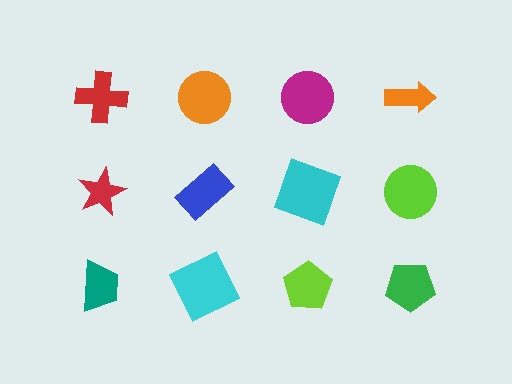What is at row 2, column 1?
A red star.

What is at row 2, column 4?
A lime circle.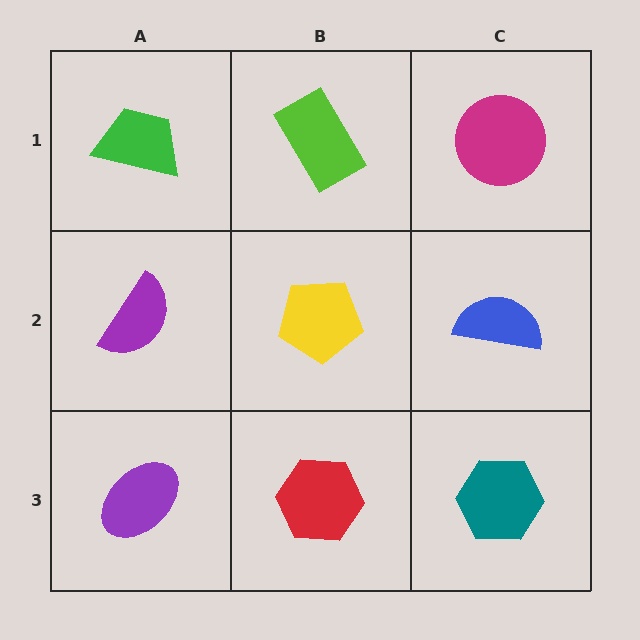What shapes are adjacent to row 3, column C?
A blue semicircle (row 2, column C), a red hexagon (row 3, column B).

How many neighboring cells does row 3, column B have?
3.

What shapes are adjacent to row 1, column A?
A purple semicircle (row 2, column A), a lime rectangle (row 1, column B).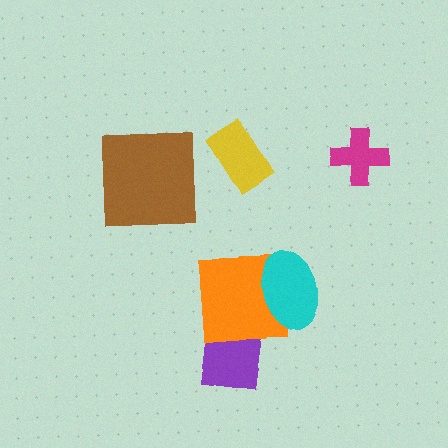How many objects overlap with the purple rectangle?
2 objects overlap with the purple rectangle.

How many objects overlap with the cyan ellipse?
2 objects overlap with the cyan ellipse.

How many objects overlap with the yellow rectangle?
0 objects overlap with the yellow rectangle.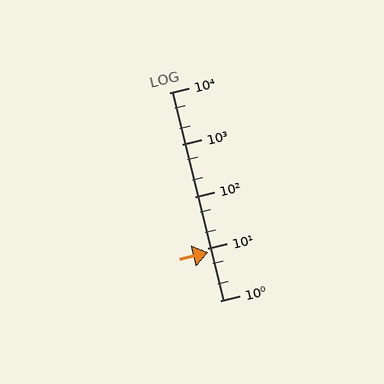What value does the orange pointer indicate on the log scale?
The pointer indicates approximately 8.4.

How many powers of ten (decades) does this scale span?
The scale spans 4 decades, from 1 to 10000.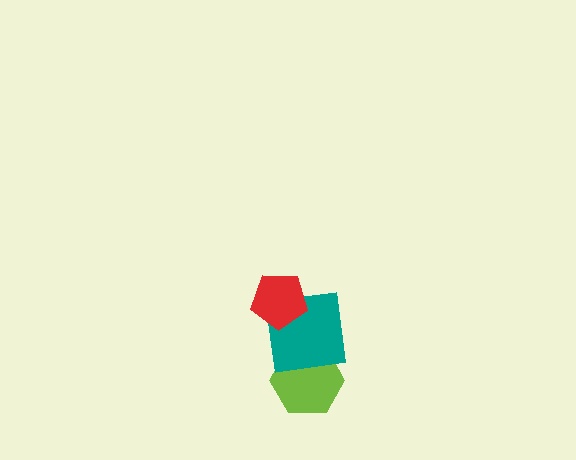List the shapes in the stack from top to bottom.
From top to bottom: the red pentagon, the teal square, the lime hexagon.